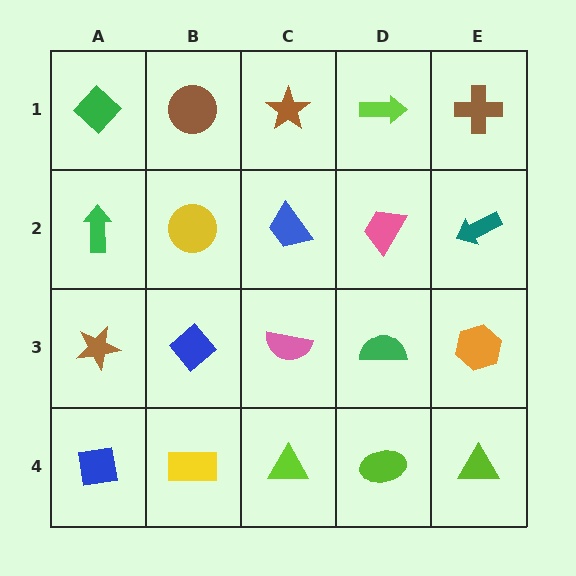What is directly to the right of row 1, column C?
A lime arrow.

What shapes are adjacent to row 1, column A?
A green arrow (row 2, column A), a brown circle (row 1, column B).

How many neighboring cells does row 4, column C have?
3.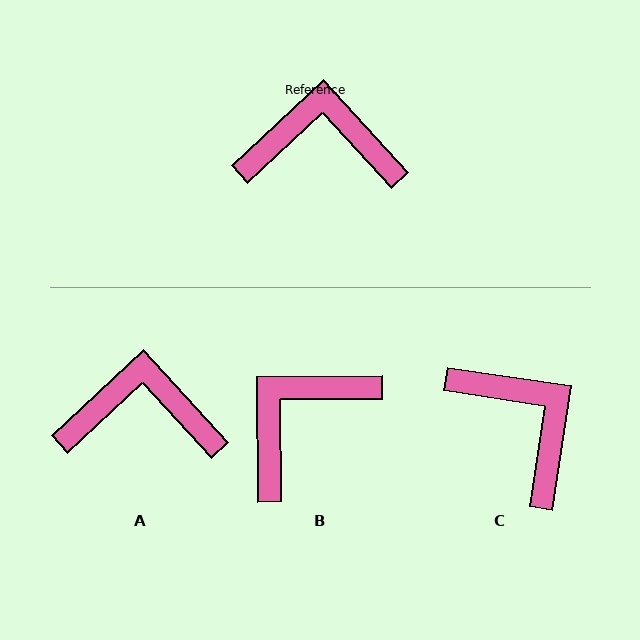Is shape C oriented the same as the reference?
No, it is off by about 51 degrees.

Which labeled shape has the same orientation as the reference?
A.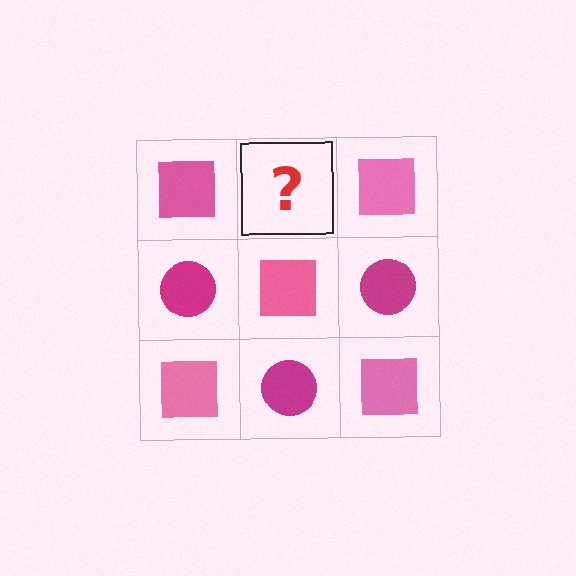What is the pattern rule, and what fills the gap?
The rule is that it alternates pink square and magenta circle in a checkerboard pattern. The gap should be filled with a magenta circle.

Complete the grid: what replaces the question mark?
The question mark should be replaced with a magenta circle.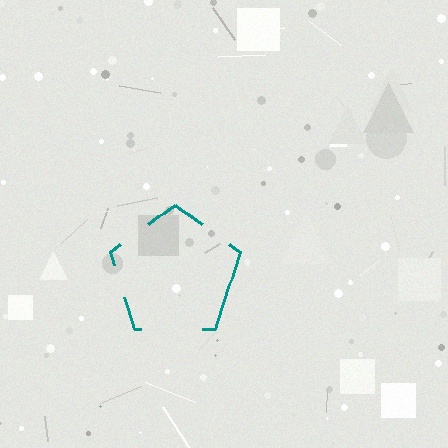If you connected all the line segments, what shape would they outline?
They would outline a pentagon.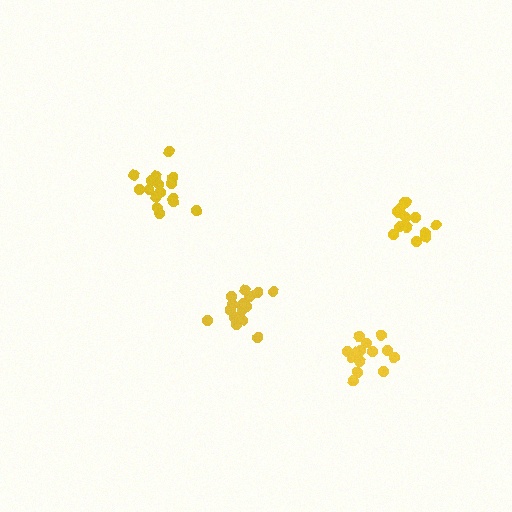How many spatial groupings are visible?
There are 4 spatial groupings.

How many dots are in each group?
Group 1: 16 dots, Group 2: 15 dots, Group 3: 15 dots, Group 4: 15 dots (61 total).